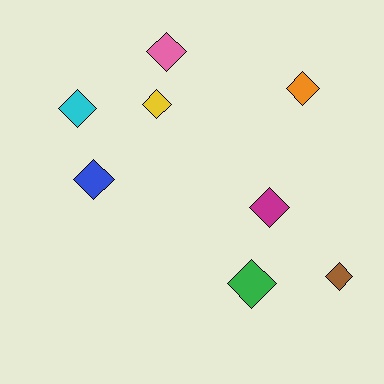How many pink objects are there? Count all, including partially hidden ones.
There is 1 pink object.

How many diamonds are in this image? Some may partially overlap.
There are 8 diamonds.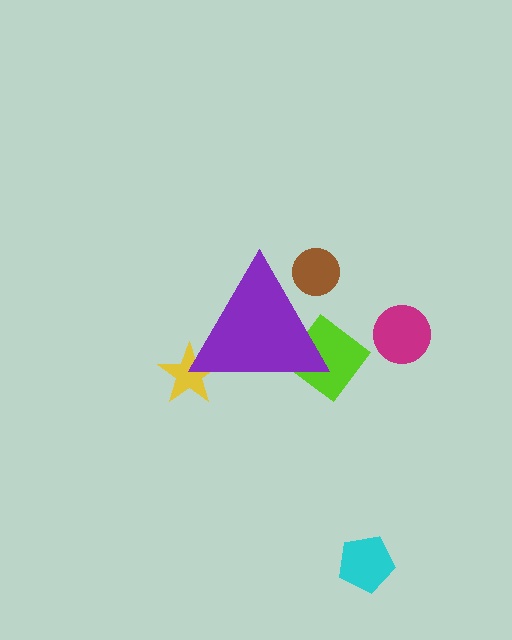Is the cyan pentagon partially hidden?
No, the cyan pentagon is fully visible.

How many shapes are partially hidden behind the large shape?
3 shapes are partially hidden.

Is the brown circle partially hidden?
Yes, the brown circle is partially hidden behind the purple triangle.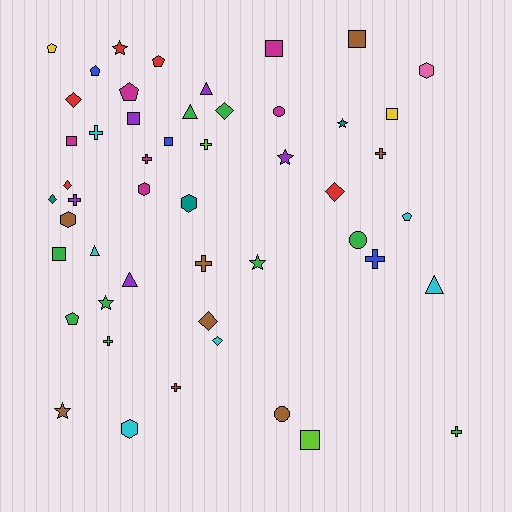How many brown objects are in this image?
There are 7 brown objects.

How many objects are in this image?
There are 50 objects.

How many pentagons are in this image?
There are 6 pentagons.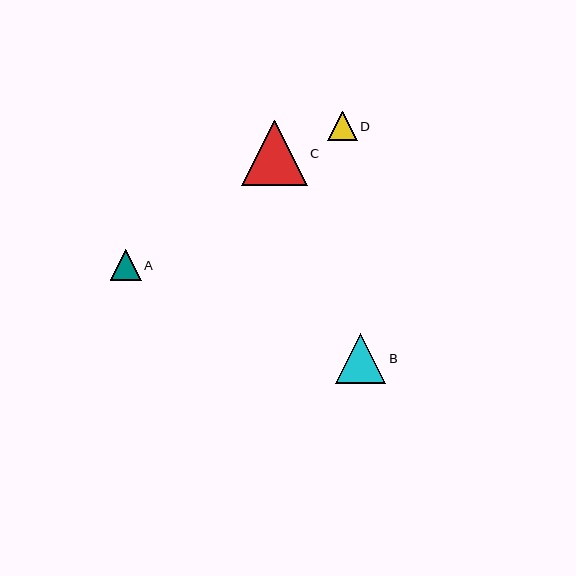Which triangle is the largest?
Triangle C is the largest with a size of approximately 66 pixels.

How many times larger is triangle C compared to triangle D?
Triangle C is approximately 2.2 times the size of triangle D.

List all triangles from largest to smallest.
From largest to smallest: C, B, A, D.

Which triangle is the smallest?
Triangle D is the smallest with a size of approximately 29 pixels.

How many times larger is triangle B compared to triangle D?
Triangle B is approximately 1.7 times the size of triangle D.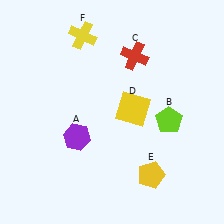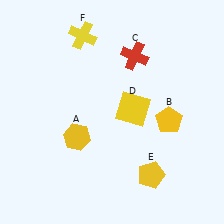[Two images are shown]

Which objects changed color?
A changed from purple to yellow. B changed from lime to yellow.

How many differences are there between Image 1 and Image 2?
There are 2 differences between the two images.